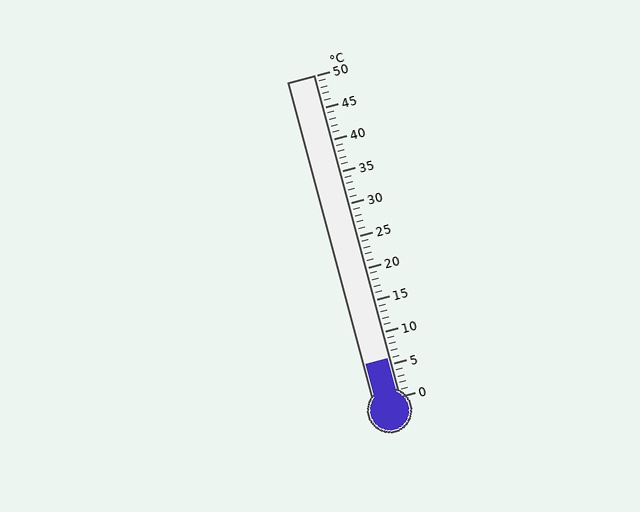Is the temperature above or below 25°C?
The temperature is below 25°C.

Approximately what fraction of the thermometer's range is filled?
The thermometer is filled to approximately 10% of its range.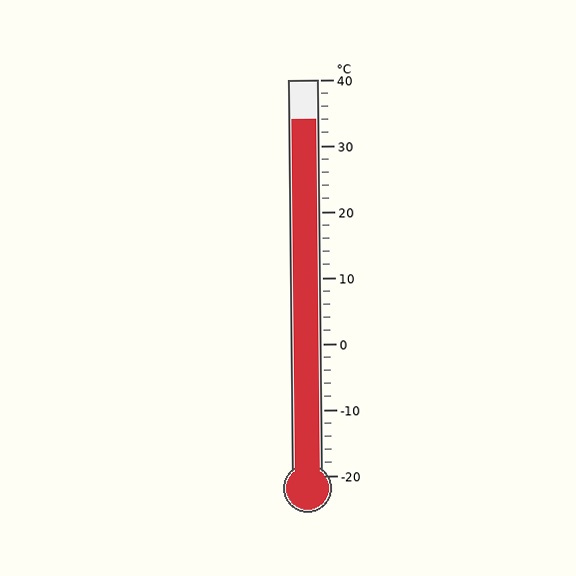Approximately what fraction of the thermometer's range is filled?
The thermometer is filled to approximately 90% of its range.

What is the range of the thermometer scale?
The thermometer scale ranges from -20°C to 40°C.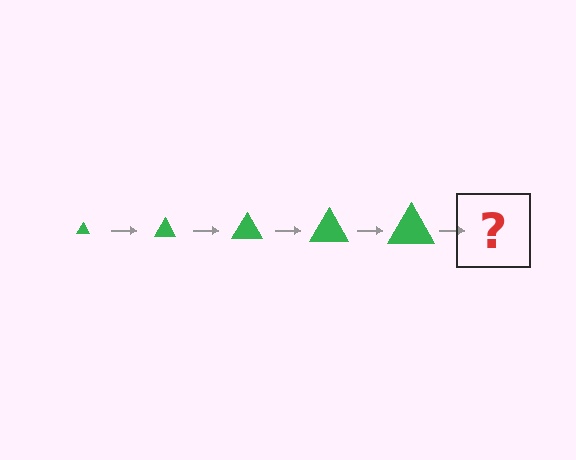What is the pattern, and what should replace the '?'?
The pattern is that the triangle gets progressively larger each step. The '?' should be a green triangle, larger than the previous one.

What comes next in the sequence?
The next element should be a green triangle, larger than the previous one.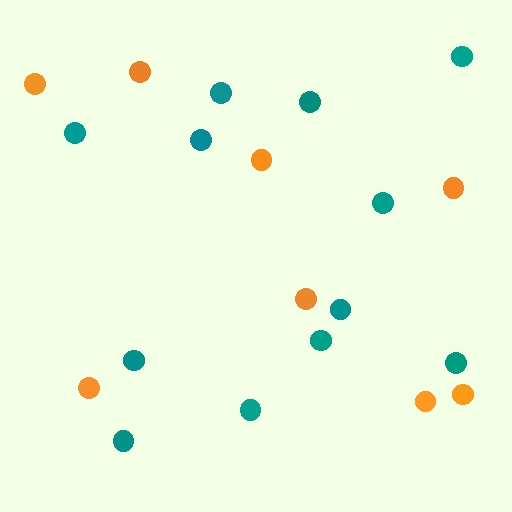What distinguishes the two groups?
There are 2 groups: one group of teal circles (12) and one group of orange circles (8).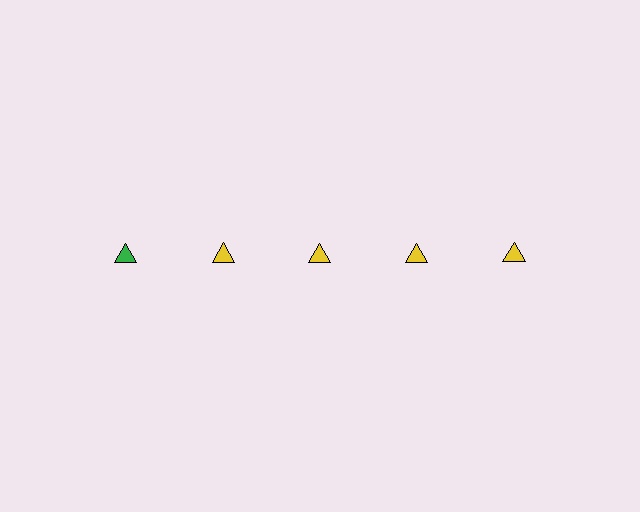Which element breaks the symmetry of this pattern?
The green triangle in the top row, leftmost column breaks the symmetry. All other shapes are yellow triangles.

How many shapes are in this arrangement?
There are 5 shapes arranged in a grid pattern.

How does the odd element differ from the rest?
It has a different color: green instead of yellow.